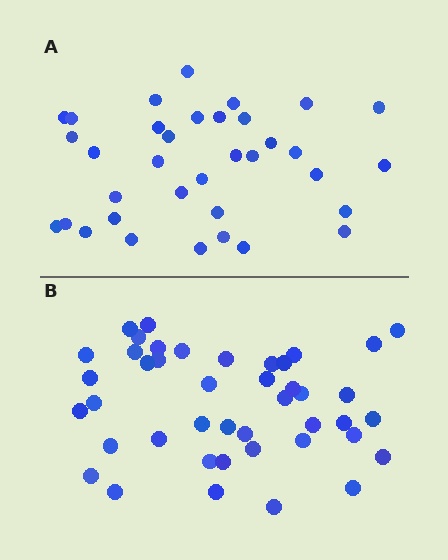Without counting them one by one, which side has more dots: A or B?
Region B (the bottom region) has more dots.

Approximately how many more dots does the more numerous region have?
Region B has roughly 8 or so more dots than region A.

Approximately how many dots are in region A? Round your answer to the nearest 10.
About 40 dots. (The exact count is 35, which rounds to 40.)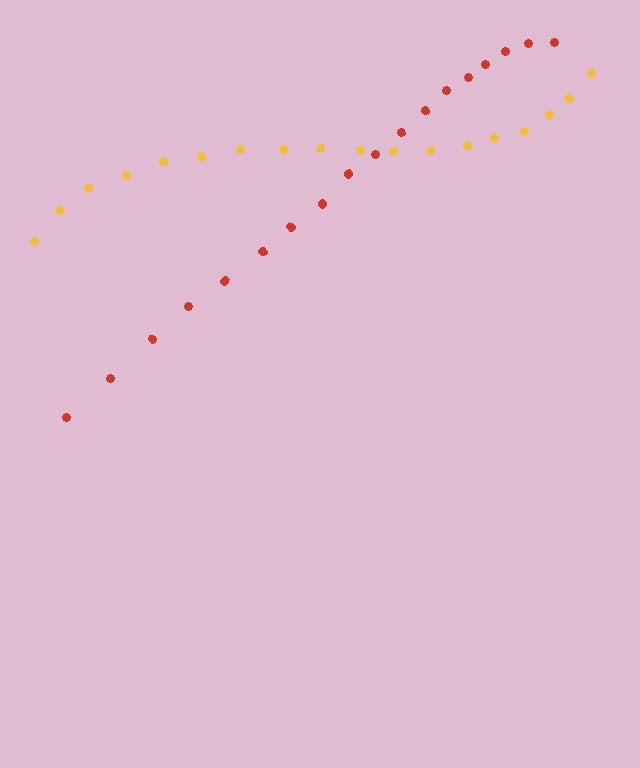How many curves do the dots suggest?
There are 2 distinct paths.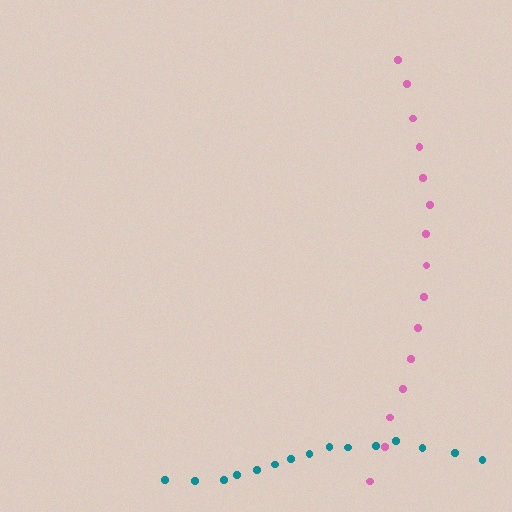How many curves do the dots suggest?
There are 2 distinct paths.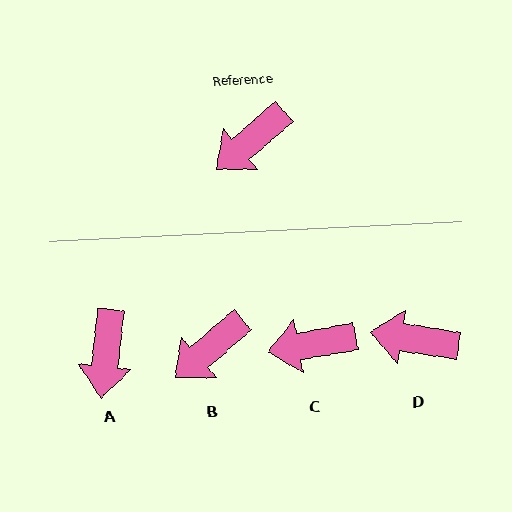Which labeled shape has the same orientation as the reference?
B.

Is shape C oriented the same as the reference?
No, it is off by about 30 degrees.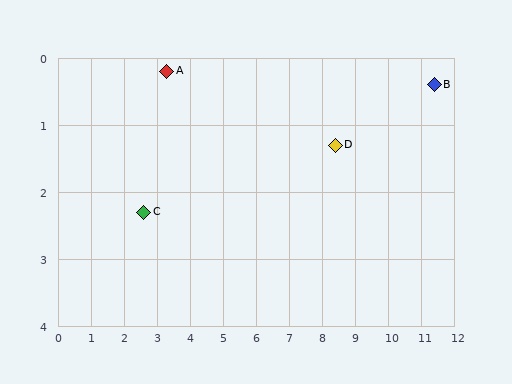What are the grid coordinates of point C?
Point C is at approximately (2.6, 2.3).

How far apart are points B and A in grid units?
Points B and A are about 8.1 grid units apart.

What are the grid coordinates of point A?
Point A is at approximately (3.3, 0.2).